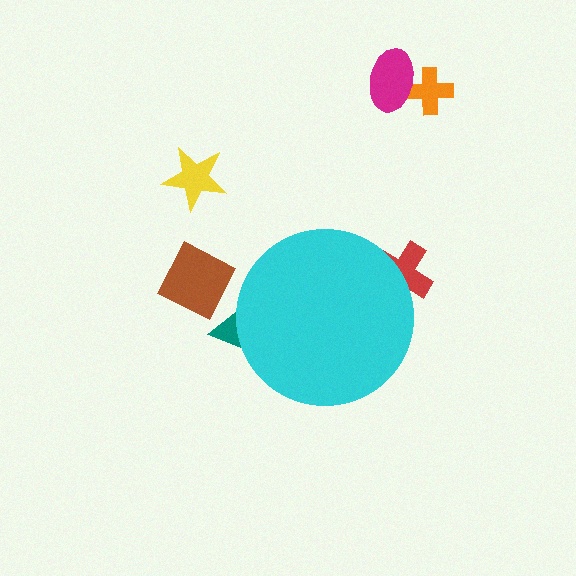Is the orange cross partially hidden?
No, the orange cross is fully visible.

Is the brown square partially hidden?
No, the brown square is fully visible.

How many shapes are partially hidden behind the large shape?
2 shapes are partially hidden.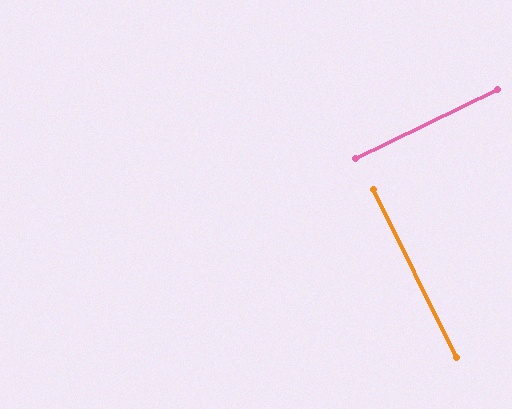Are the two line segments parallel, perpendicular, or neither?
Perpendicular — they meet at approximately 90°.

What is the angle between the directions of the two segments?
Approximately 90 degrees.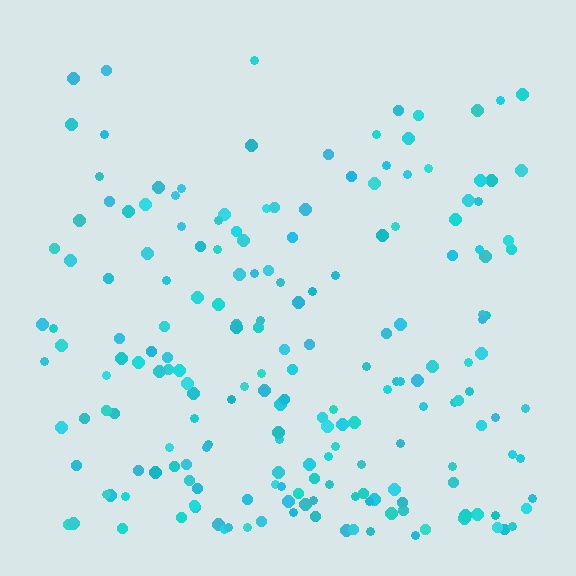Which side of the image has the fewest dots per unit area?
The top.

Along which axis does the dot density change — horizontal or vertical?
Vertical.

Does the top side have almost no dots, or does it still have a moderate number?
Still a moderate number, just noticeably fewer than the bottom.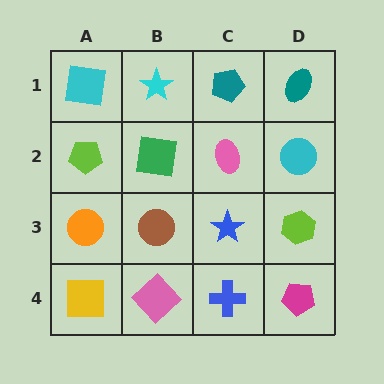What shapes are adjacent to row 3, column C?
A pink ellipse (row 2, column C), a blue cross (row 4, column C), a brown circle (row 3, column B), a lime hexagon (row 3, column D).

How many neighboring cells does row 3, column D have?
3.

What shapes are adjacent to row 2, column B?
A cyan star (row 1, column B), a brown circle (row 3, column B), a lime pentagon (row 2, column A), a pink ellipse (row 2, column C).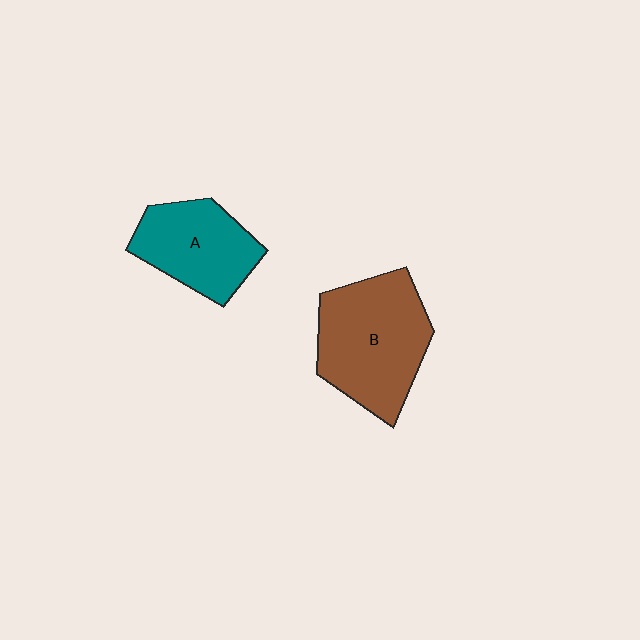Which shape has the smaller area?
Shape A (teal).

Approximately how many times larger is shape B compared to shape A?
Approximately 1.4 times.